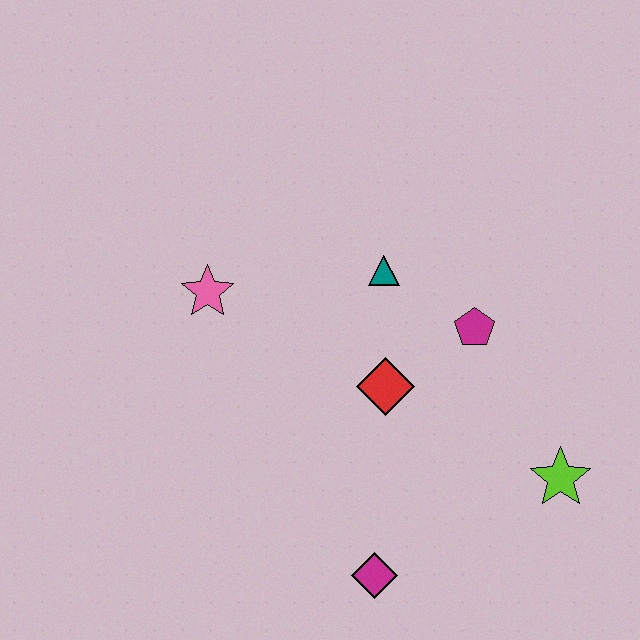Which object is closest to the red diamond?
The magenta pentagon is closest to the red diamond.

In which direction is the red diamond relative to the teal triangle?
The red diamond is below the teal triangle.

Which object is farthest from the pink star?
The lime star is farthest from the pink star.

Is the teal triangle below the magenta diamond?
No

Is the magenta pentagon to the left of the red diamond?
No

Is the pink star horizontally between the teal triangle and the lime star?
No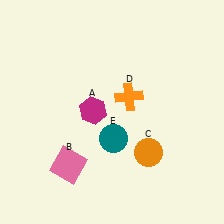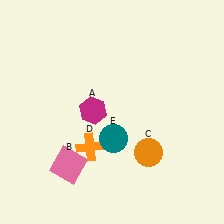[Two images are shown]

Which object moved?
The orange cross (D) moved down.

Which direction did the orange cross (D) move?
The orange cross (D) moved down.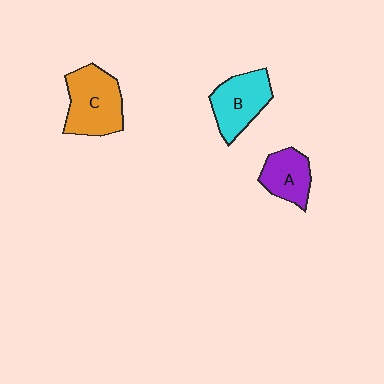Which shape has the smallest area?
Shape A (purple).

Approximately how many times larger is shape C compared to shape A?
Approximately 1.5 times.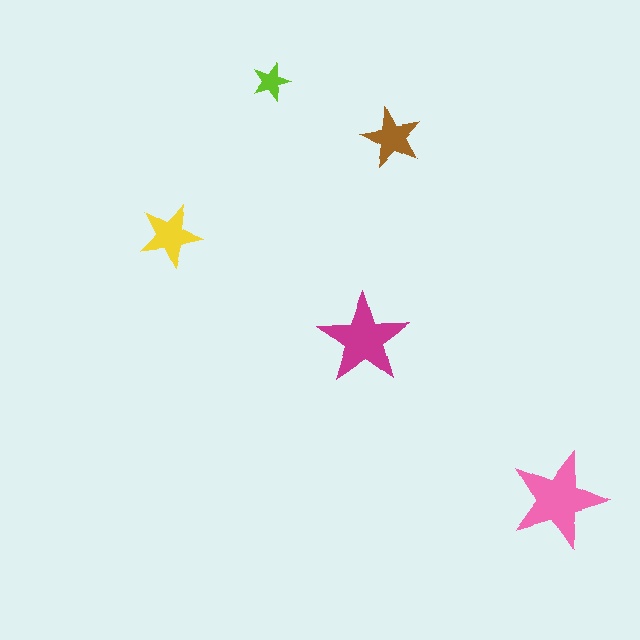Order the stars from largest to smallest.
the pink one, the magenta one, the yellow one, the brown one, the lime one.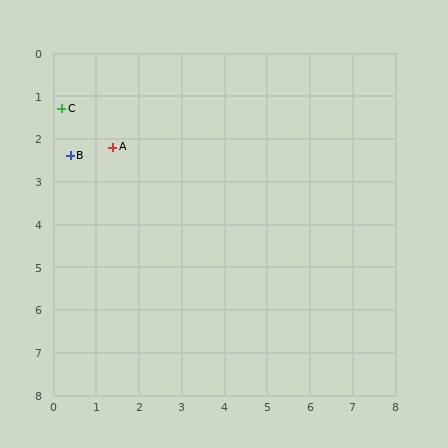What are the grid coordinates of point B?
Point B is at approximately (0.4, 2.4).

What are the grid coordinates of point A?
Point A is at approximately (1.4, 2.2).